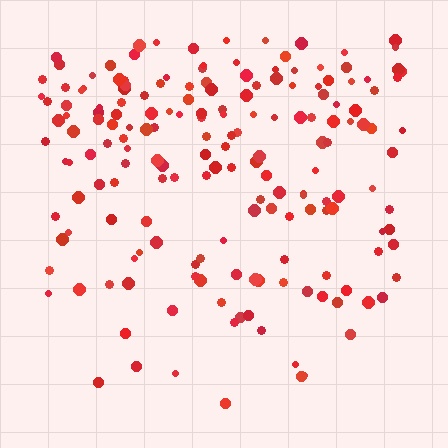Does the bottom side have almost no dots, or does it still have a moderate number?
Still a moderate number, just noticeably fewer than the top.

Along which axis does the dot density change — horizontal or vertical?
Vertical.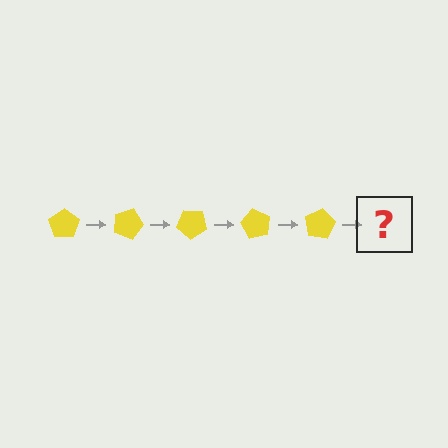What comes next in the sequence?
The next element should be a yellow pentagon rotated 100 degrees.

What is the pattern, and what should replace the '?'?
The pattern is that the pentagon rotates 20 degrees each step. The '?' should be a yellow pentagon rotated 100 degrees.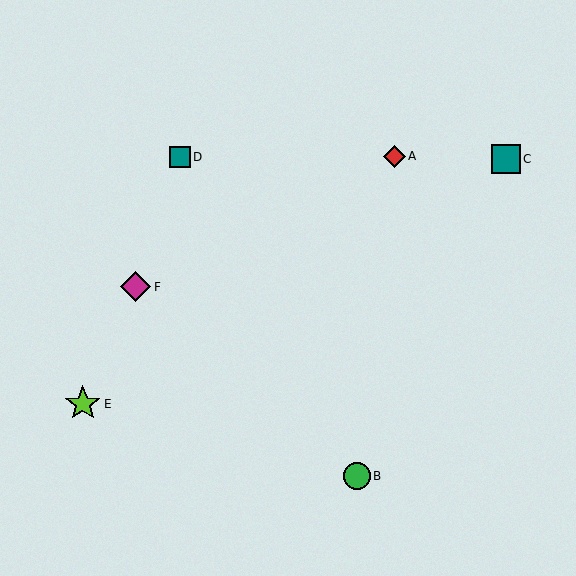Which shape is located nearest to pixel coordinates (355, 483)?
The green circle (labeled B) at (357, 476) is nearest to that location.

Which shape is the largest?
The lime star (labeled E) is the largest.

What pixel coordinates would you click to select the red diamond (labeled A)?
Click at (394, 156) to select the red diamond A.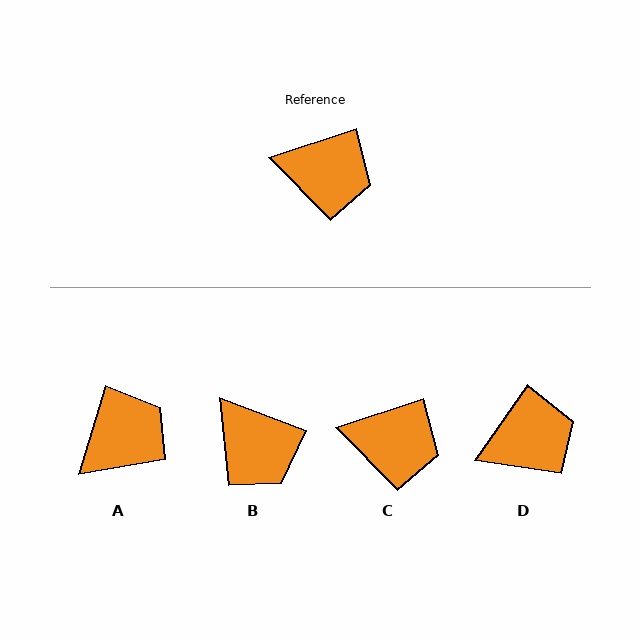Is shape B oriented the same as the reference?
No, it is off by about 39 degrees.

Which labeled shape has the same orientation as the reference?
C.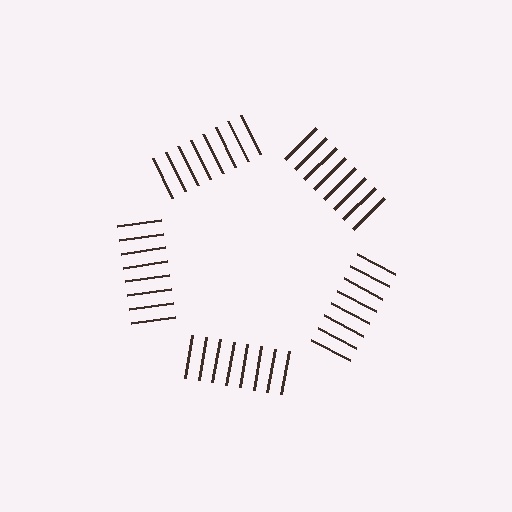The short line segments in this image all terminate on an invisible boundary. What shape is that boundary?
An illusory pentagon — the line segments terminate on its edges but no continuous stroke is drawn.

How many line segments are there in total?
40 — 8 along each of the 5 edges.